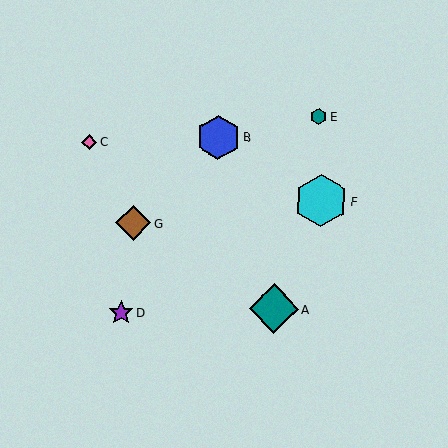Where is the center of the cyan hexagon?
The center of the cyan hexagon is at (321, 201).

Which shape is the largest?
The cyan hexagon (labeled F) is the largest.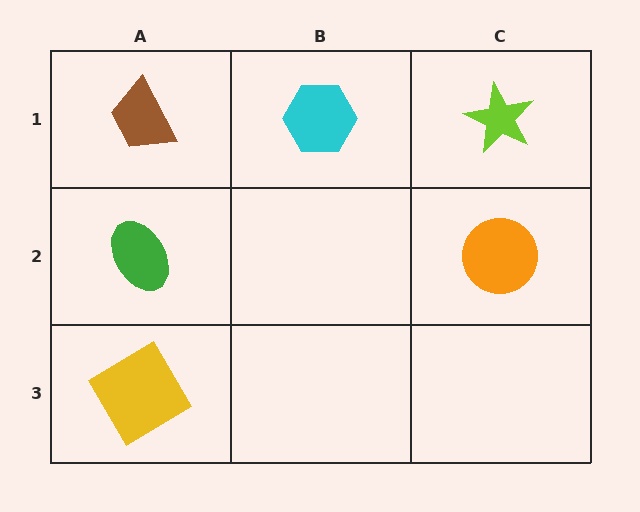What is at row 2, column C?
An orange circle.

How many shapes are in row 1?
3 shapes.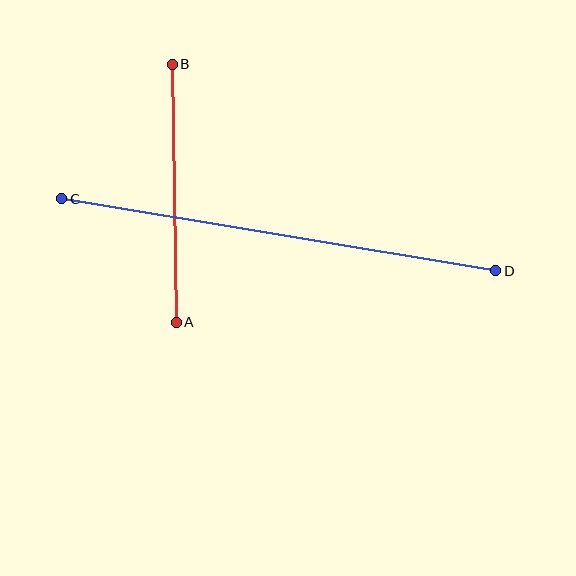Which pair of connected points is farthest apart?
Points C and D are farthest apart.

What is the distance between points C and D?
The distance is approximately 440 pixels.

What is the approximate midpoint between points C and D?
The midpoint is at approximately (279, 235) pixels.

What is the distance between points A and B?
The distance is approximately 258 pixels.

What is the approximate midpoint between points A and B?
The midpoint is at approximately (174, 193) pixels.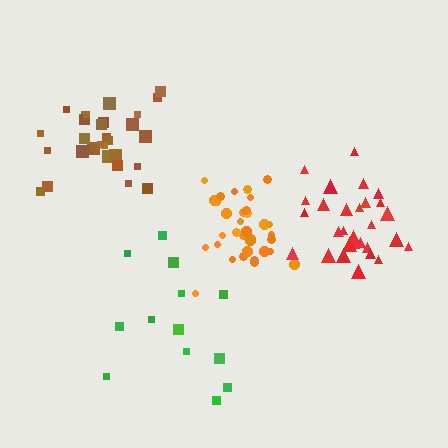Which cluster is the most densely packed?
Orange.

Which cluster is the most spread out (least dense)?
Green.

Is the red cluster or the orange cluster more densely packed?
Orange.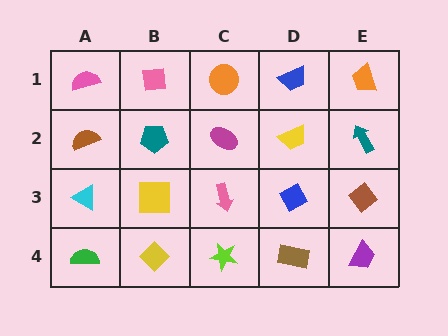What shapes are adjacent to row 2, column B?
A pink square (row 1, column B), a yellow square (row 3, column B), a brown semicircle (row 2, column A), a magenta ellipse (row 2, column C).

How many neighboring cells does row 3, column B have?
4.